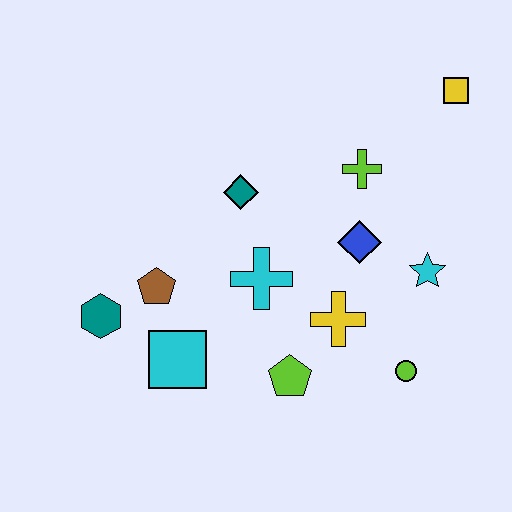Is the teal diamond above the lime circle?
Yes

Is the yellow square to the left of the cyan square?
No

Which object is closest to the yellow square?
The lime cross is closest to the yellow square.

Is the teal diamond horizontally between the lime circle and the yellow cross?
No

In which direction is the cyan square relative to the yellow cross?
The cyan square is to the left of the yellow cross.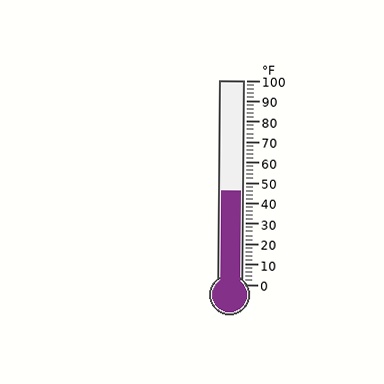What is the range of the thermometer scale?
The thermometer scale ranges from 0°F to 100°F.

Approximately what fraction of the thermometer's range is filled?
The thermometer is filled to approximately 45% of its range.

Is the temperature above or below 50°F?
The temperature is below 50°F.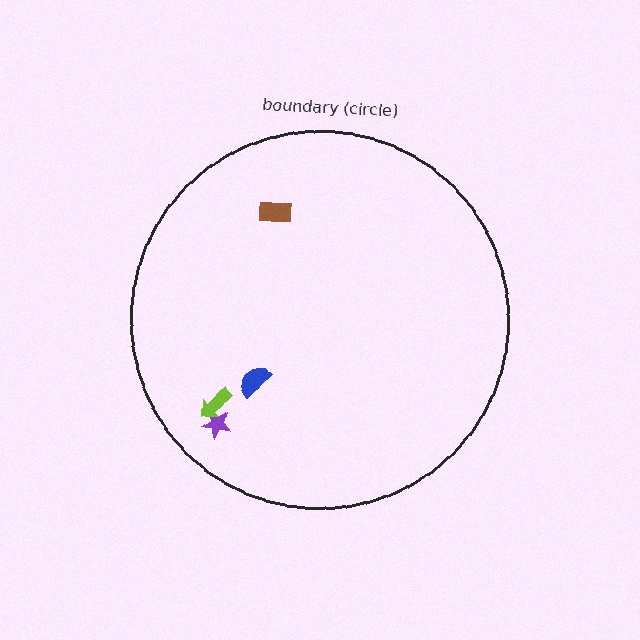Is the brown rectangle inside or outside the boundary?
Inside.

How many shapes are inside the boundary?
4 inside, 0 outside.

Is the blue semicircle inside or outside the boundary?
Inside.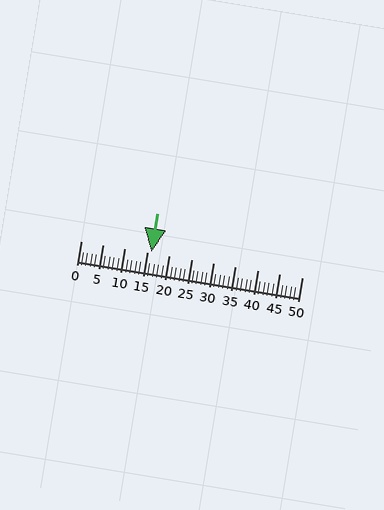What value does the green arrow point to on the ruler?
The green arrow points to approximately 16.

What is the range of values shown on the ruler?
The ruler shows values from 0 to 50.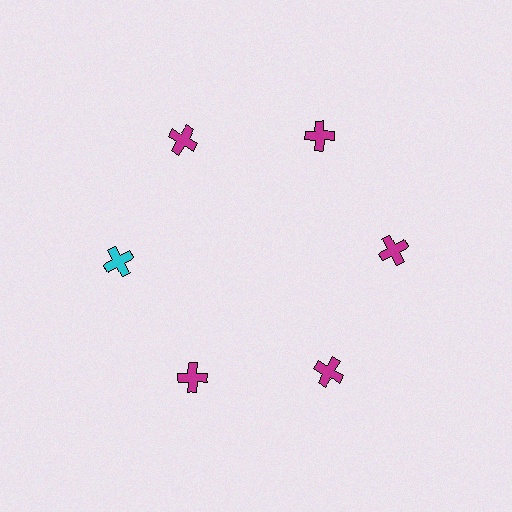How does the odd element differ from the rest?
It has a different color: cyan instead of magenta.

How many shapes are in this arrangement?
There are 6 shapes arranged in a ring pattern.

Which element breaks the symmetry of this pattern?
The cyan cross at roughly the 9 o'clock position breaks the symmetry. All other shapes are magenta crosses.